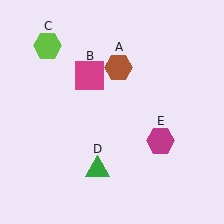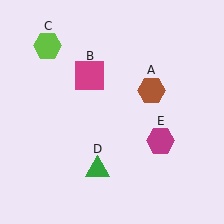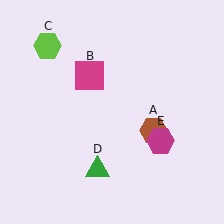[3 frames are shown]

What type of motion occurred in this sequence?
The brown hexagon (object A) rotated clockwise around the center of the scene.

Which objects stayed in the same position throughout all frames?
Magenta square (object B) and lime hexagon (object C) and green triangle (object D) and magenta hexagon (object E) remained stationary.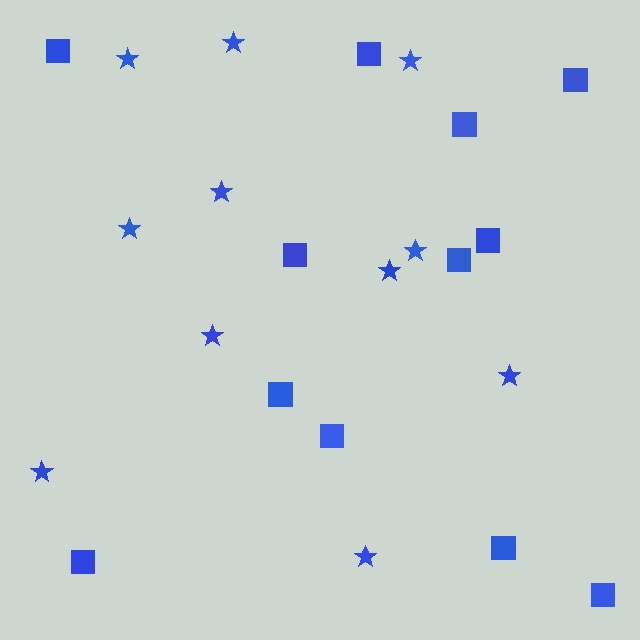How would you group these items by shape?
There are 2 groups: one group of squares (12) and one group of stars (11).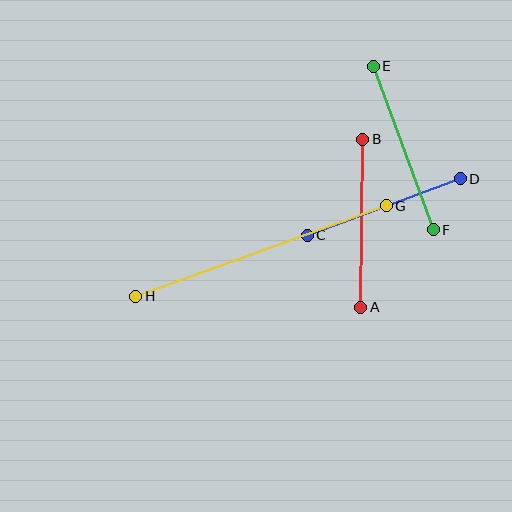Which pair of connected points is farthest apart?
Points G and H are farthest apart.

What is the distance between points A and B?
The distance is approximately 168 pixels.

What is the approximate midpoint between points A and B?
The midpoint is at approximately (362, 223) pixels.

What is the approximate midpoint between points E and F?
The midpoint is at approximately (403, 148) pixels.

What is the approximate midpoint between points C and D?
The midpoint is at approximately (384, 207) pixels.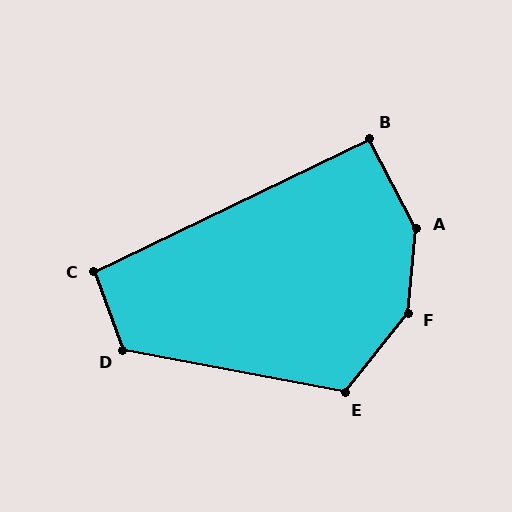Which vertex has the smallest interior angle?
B, at approximately 92 degrees.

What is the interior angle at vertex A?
Approximately 147 degrees (obtuse).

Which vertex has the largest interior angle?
F, at approximately 147 degrees.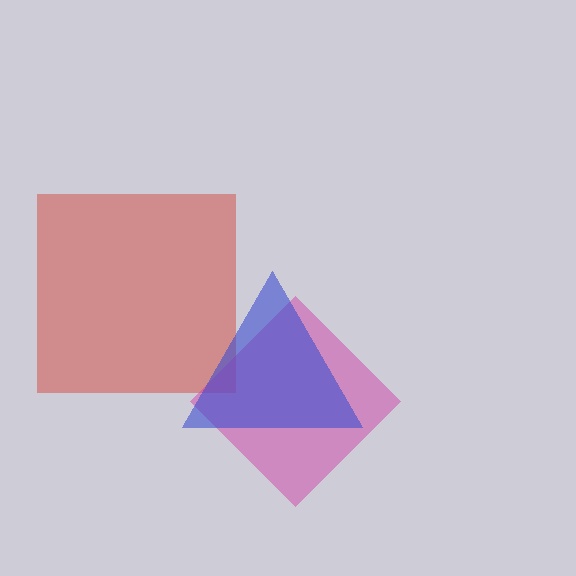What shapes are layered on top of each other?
The layered shapes are: a red square, a magenta diamond, a blue triangle.